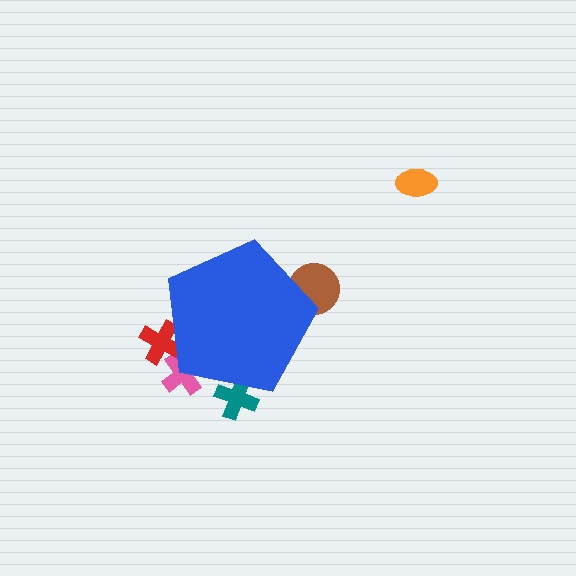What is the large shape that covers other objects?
A blue pentagon.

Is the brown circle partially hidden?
Yes, the brown circle is partially hidden behind the blue pentagon.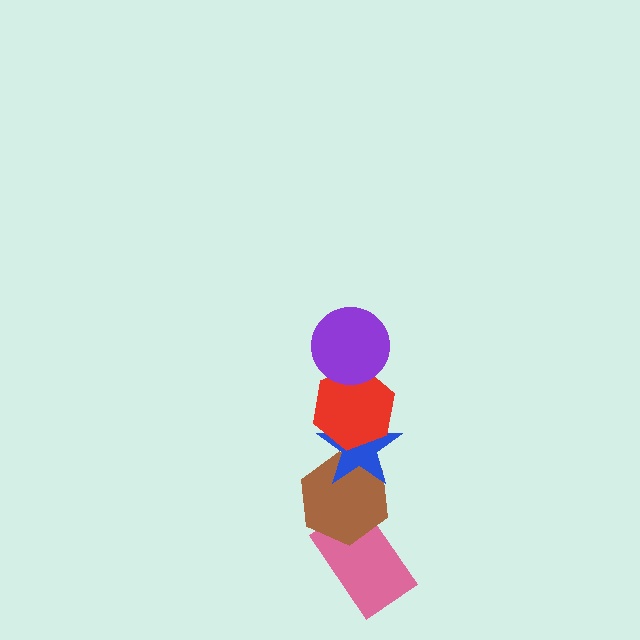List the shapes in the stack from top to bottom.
From top to bottom: the purple circle, the red hexagon, the blue star, the brown hexagon, the pink rectangle.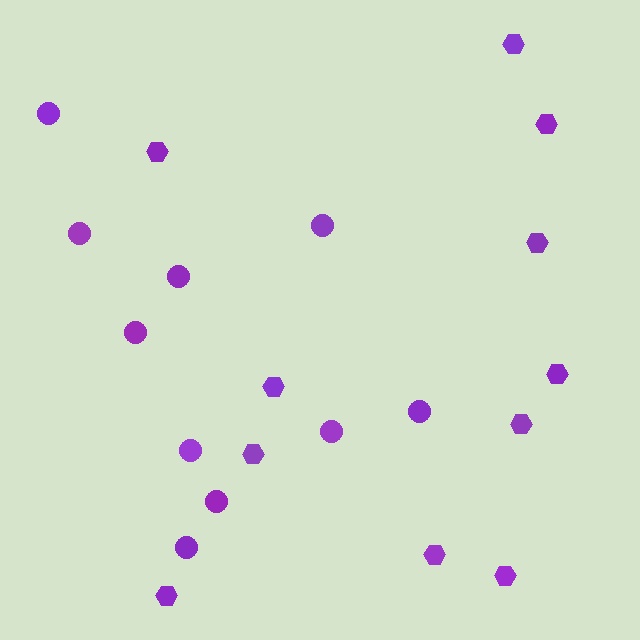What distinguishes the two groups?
There are 2 groups: one group of hexagons (11) and one group of circles (10).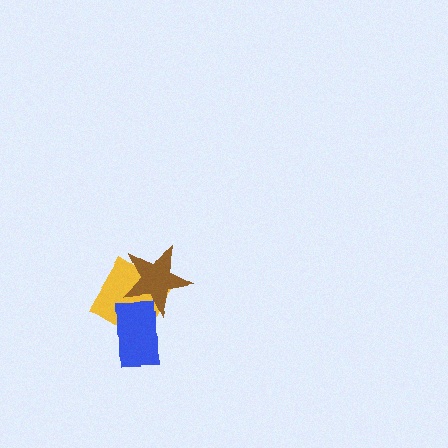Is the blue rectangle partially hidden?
No, no other shape covers it.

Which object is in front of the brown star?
The blue rectangle is in front of the brown star.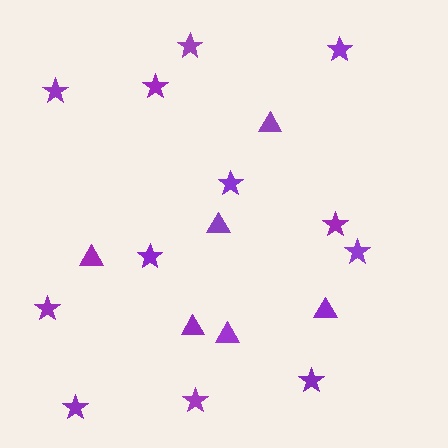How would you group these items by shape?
There are 2 groups: one group of triangles (6) and one group of stars (12).